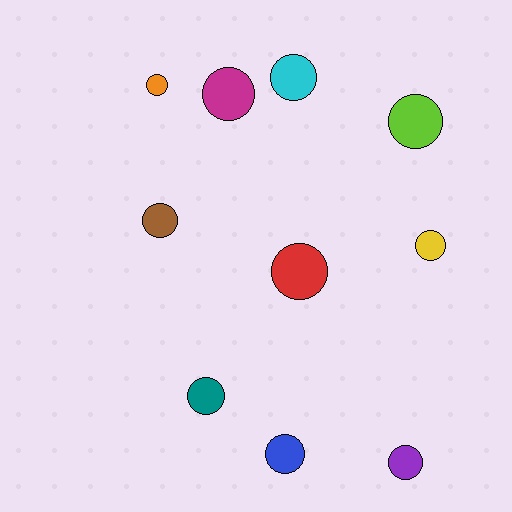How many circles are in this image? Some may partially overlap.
There are 10 circles.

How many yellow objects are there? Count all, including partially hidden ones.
There is 1 yellow object.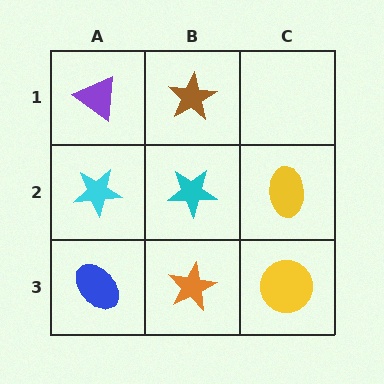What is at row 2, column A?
A cyan star.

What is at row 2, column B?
A cyan star.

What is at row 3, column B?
An orange star.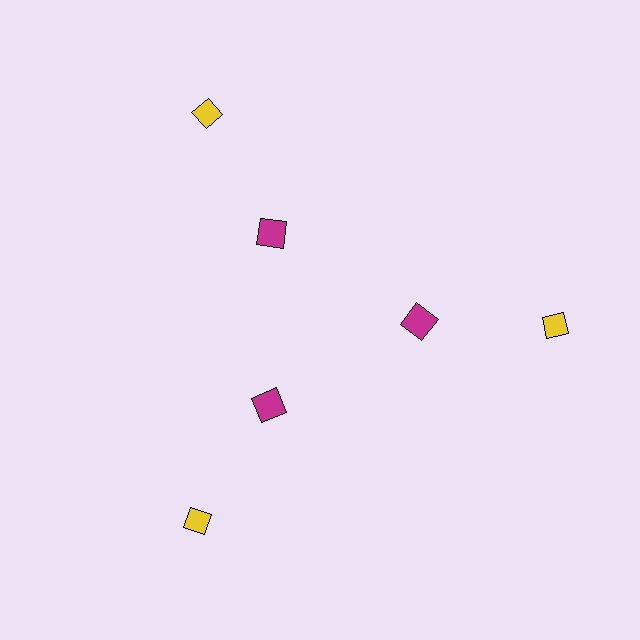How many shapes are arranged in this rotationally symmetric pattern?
There are 6 shapes, arranged in 3 groups of 2.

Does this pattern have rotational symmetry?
Yes, this pattern has 3-fold rotational symmetry. It looks the same after rotating 120 degrees around the center.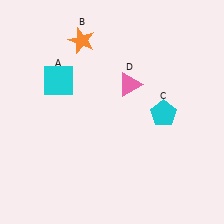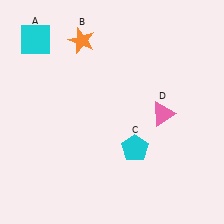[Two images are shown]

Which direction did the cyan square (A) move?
The cyan square (A) moved up.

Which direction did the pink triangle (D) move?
The pink triangle (D) moved right.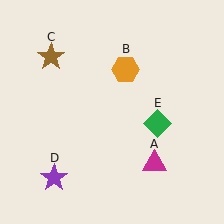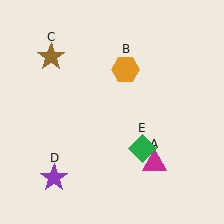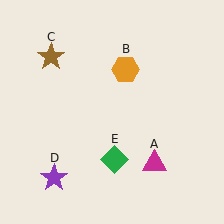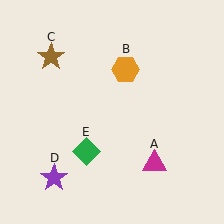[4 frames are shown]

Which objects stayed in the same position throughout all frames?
Magenta triangle (object A) and orange hexagon (object B) and brown star (object C) and purple star (object D) remained stationary.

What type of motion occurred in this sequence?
The green diamond (object E) rotated clockwise around the center of the scene.